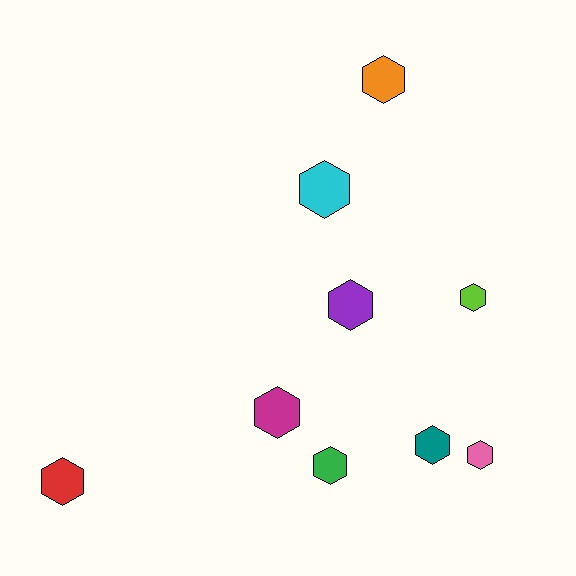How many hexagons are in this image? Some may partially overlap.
There are 9 hexagons.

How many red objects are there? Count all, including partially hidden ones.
There is 1 red object.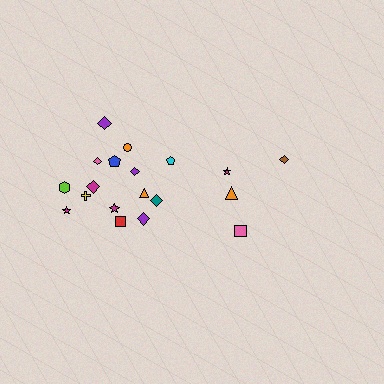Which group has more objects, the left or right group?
The left group.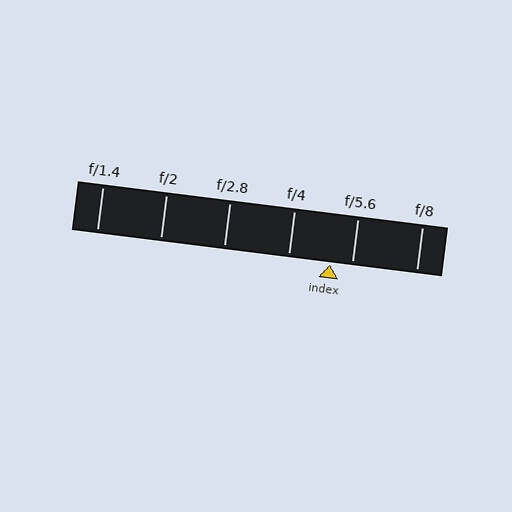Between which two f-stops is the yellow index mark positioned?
The index mark is between f/4 and f/5.6.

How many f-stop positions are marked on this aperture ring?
There are 6 f-stop positions marked.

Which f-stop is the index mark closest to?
The index mark is closest to f/5.6.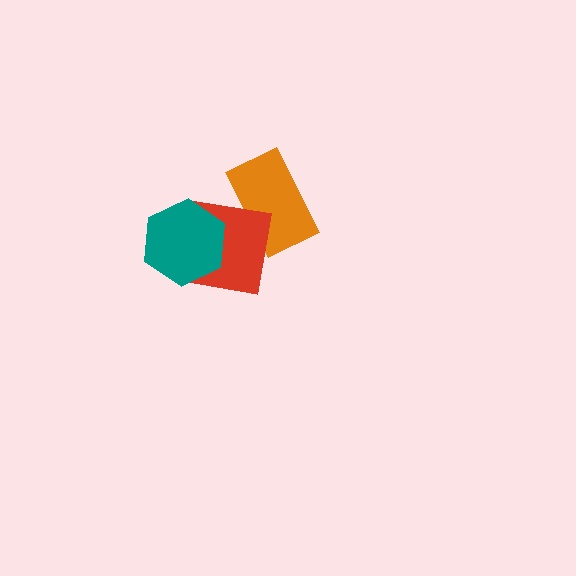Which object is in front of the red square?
The teal hexagon is in front of the red square.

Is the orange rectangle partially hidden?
Yes, it is partially covered by another shape.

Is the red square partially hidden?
Yes, it is partially covered by another shape.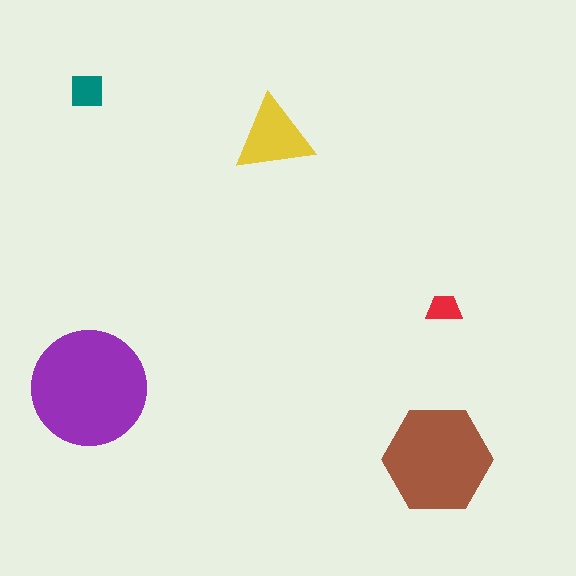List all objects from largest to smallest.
The purple circle, the brown hexagon, the yellow triangle, the teal square, the red trapezoid.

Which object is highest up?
The teal square is topmost.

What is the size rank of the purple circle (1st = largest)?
1st.